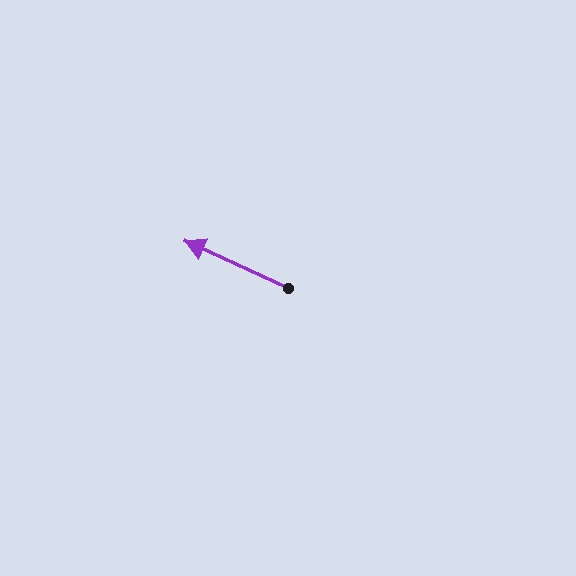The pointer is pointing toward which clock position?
Roughly 10 o'clock.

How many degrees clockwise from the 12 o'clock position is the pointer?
Approximately 295 degrees.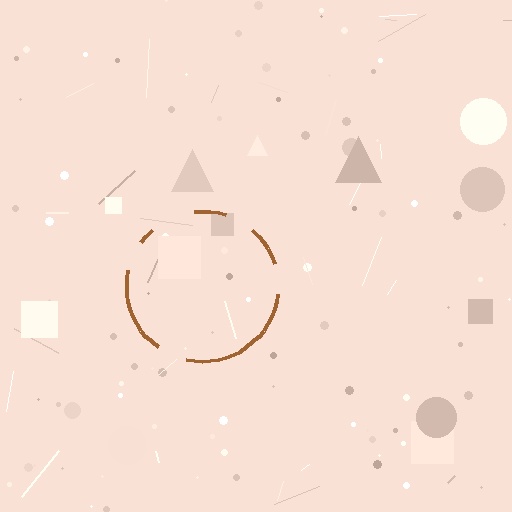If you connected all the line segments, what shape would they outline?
They would outline a circle.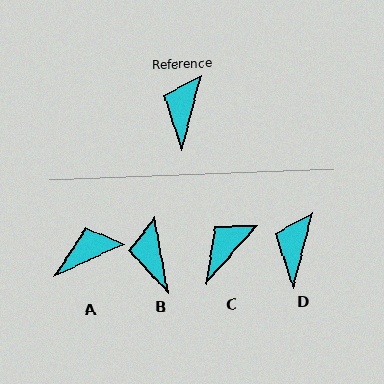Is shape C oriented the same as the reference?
No, it is off by about 26 degrees.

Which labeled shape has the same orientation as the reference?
D.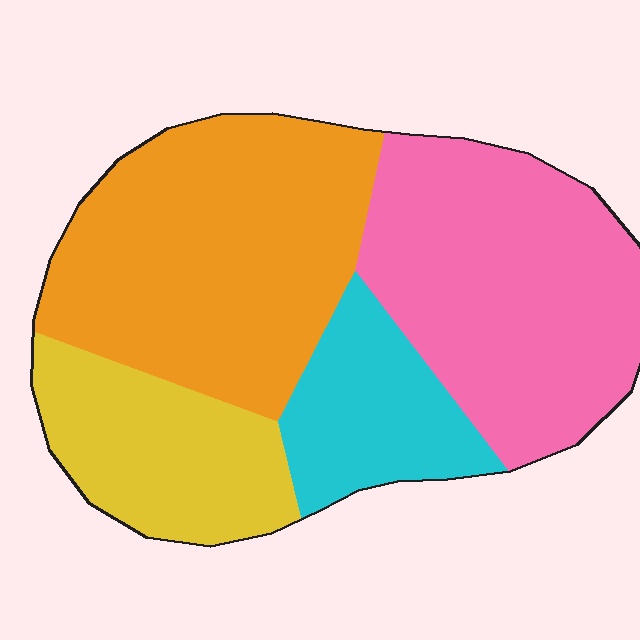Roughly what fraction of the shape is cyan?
Cyan covers roughly 15% of the shape.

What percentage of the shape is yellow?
Yellow takes up about one sixth (1/6) of the shape.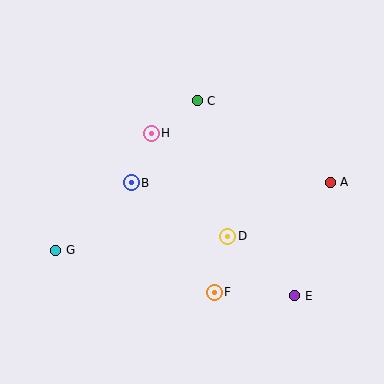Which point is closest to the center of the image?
Point D at (228, 236) is closest to the center.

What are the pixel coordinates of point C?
Point C is at (197, 101).